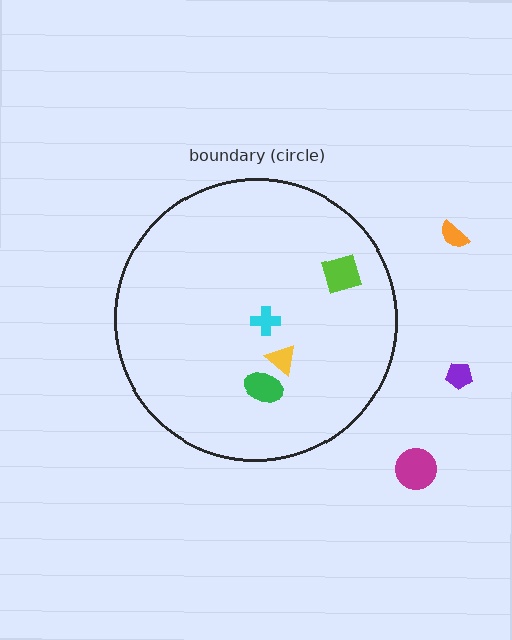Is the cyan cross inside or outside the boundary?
Inside.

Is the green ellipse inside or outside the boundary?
Inside.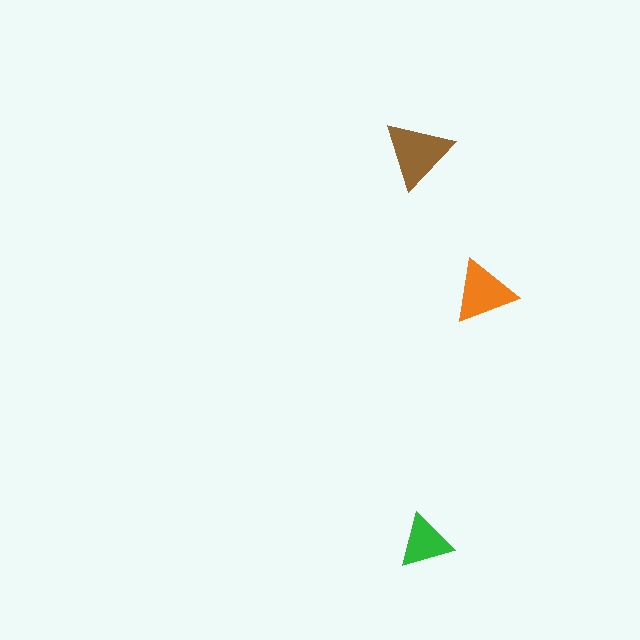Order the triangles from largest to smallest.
the brown one, the orange one, the green one.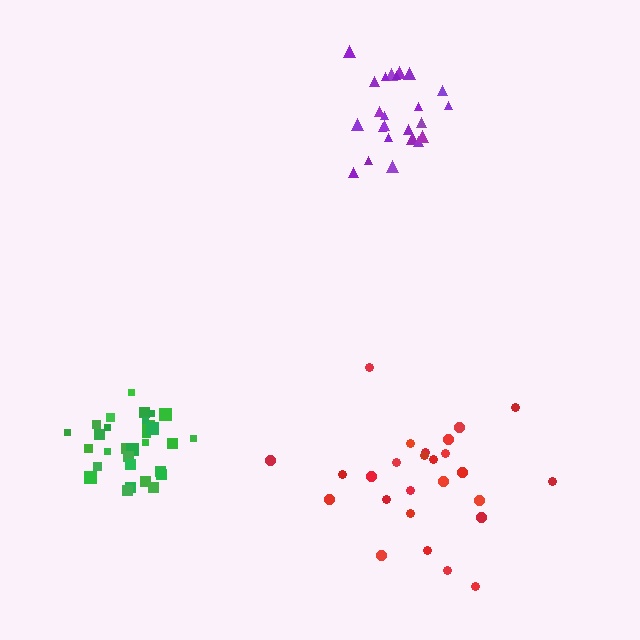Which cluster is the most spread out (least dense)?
Red.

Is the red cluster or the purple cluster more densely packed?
Purple.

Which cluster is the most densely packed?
Green.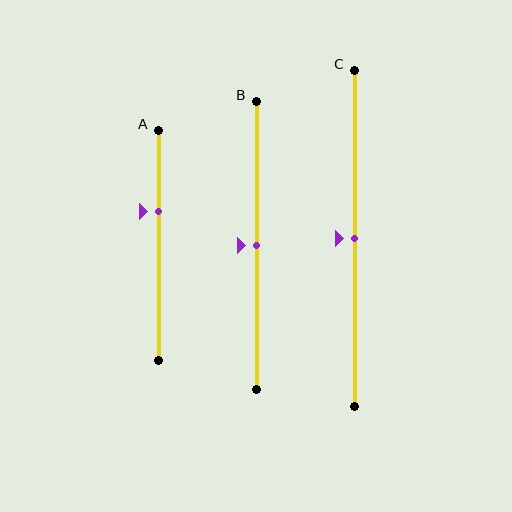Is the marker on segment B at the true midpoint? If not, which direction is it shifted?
Yes, the marker on segment B is at the true midpoint.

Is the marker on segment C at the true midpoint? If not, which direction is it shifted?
Yes, the marker on segment C is at the true midpoint.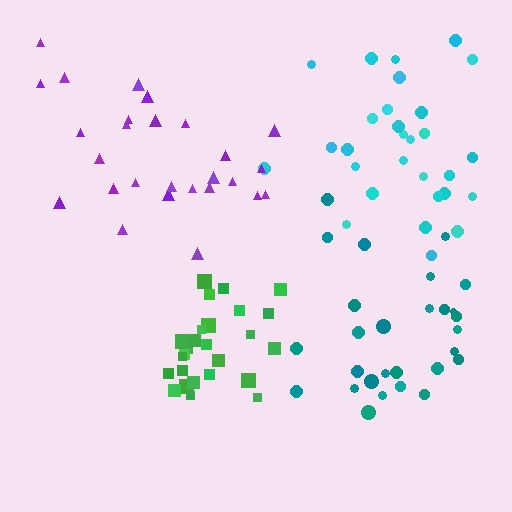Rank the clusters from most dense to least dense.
green, teal, purple, cyan.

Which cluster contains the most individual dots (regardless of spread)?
Cyan (30).